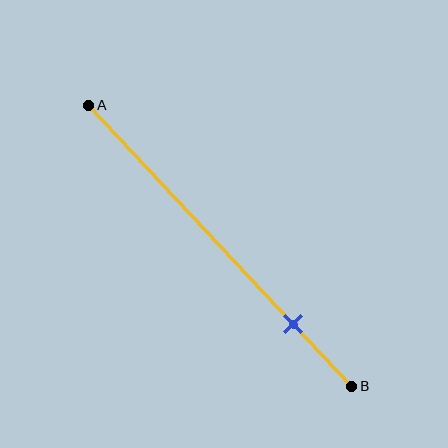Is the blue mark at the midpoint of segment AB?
No, the mark is at about 80% from A, not at the 50% midpoint.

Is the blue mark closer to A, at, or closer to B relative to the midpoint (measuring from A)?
The blue mark is closer to point B than the midpoint of segment AB.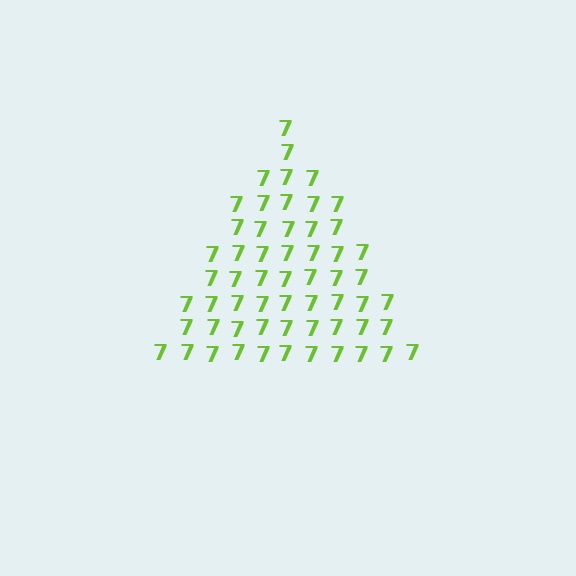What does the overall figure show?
The overall figure shows a triangle.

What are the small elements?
The small elements are digit 7's.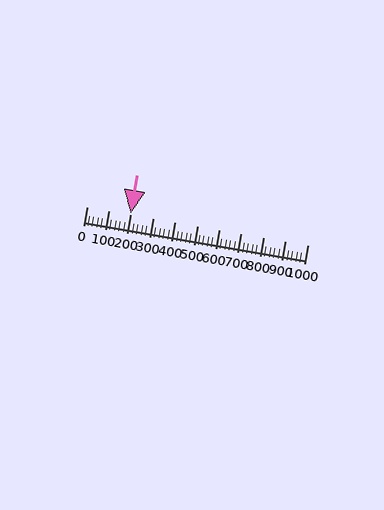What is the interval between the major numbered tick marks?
The major tick marks are spaced 100 units apart.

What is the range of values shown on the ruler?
The ruler shows values from 0 to 1000.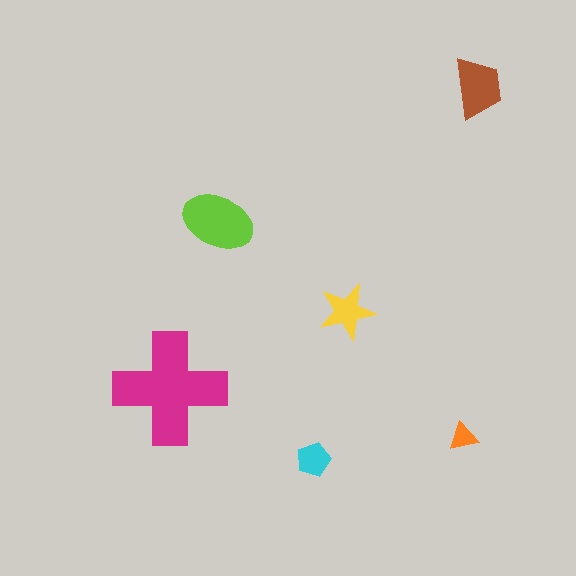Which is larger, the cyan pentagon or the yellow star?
The yellow star.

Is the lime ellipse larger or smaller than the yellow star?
Larger.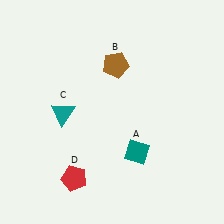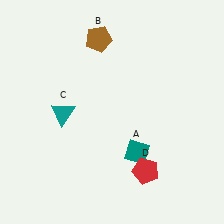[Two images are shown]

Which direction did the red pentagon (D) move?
The red pentagon (D) moved right.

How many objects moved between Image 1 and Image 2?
2 objects moved between the two images.